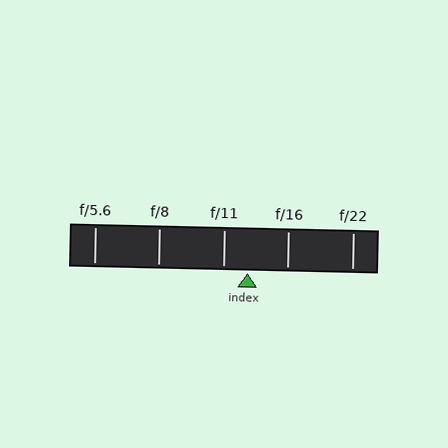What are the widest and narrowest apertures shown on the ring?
The widest aperture shown is f/5.6 and the narrowest is f/22.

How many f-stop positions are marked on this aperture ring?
There are 5 f-stop positions marked.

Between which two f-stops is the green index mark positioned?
The index mark is between f/11 and f/16.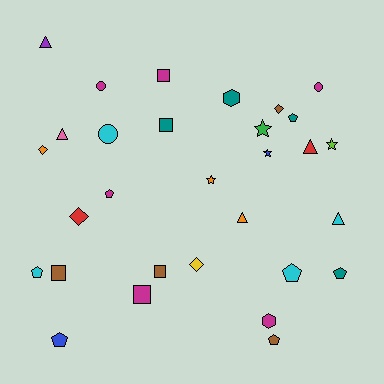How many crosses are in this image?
There are no crosses.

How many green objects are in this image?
There is 1 green object.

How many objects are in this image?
There are 30 objects.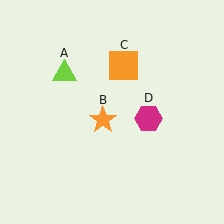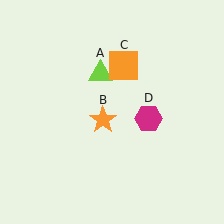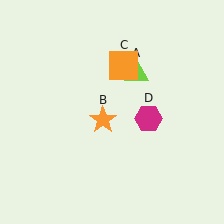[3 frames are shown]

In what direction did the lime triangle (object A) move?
The lime triangle (object A) moved right.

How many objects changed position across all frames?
1 object changed position: lime triangle (object A).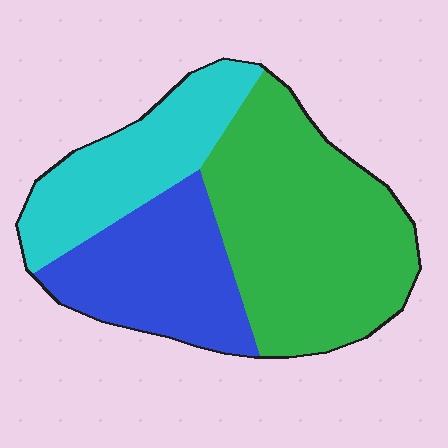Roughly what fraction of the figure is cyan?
Cyan takes up less than a quarter of the figure.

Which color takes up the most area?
Green, at roughly 50%.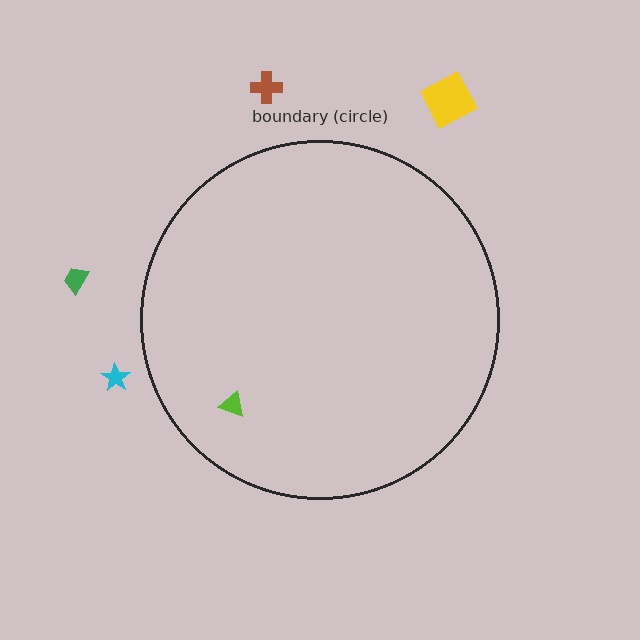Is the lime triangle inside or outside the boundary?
Inside.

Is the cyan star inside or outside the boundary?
Outside.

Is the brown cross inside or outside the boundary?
Outside.